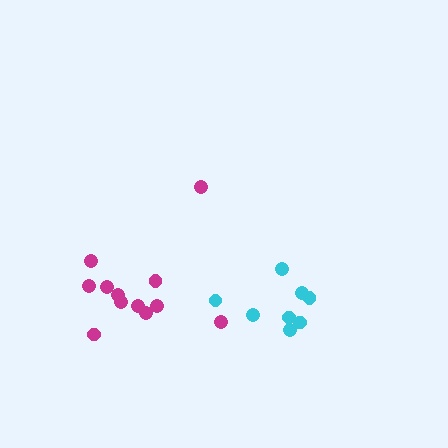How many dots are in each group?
Group 1: 8 dots, Group 2: 12 dots (20 total).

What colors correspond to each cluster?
The clusters are colored: cyan, magenta.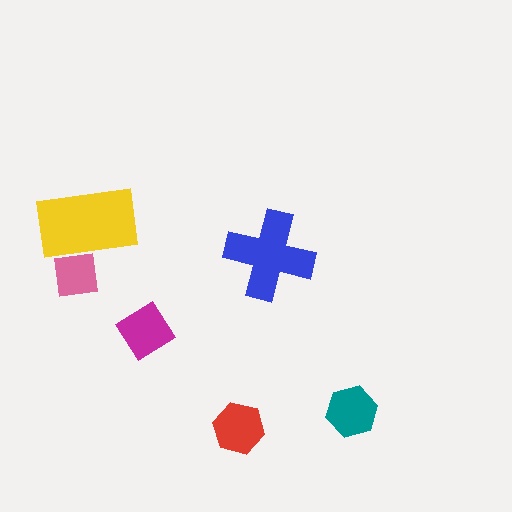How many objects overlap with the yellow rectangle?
1 object overlaps with the yellow rectangle.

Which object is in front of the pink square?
The yellow rectangle is in front of the pink square.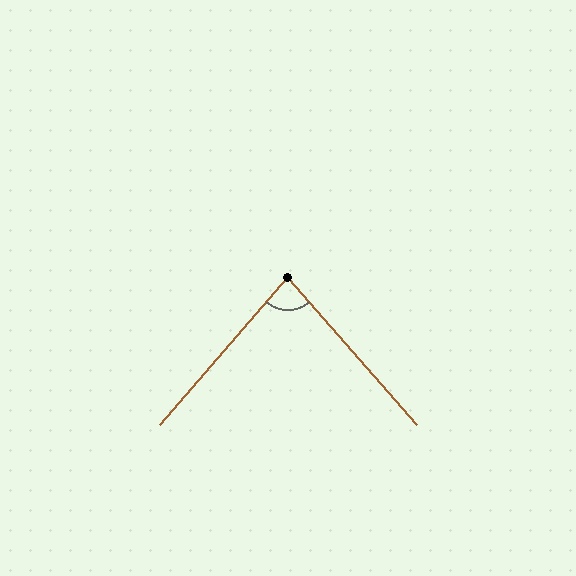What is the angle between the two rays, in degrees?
Approximately 82 degrees.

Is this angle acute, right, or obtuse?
It is acute.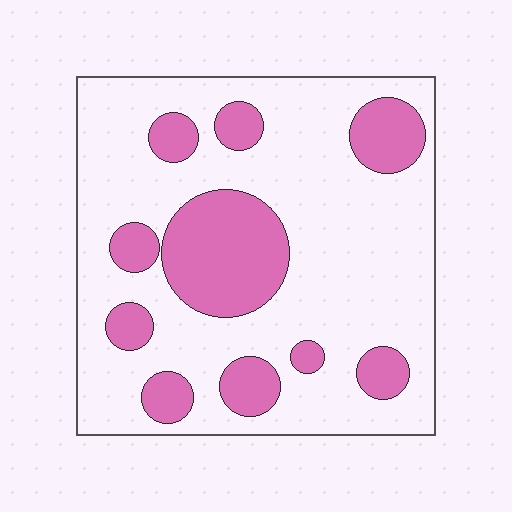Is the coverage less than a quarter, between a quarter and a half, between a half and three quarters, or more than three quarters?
Between a quarter and a half.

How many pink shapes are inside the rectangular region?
10.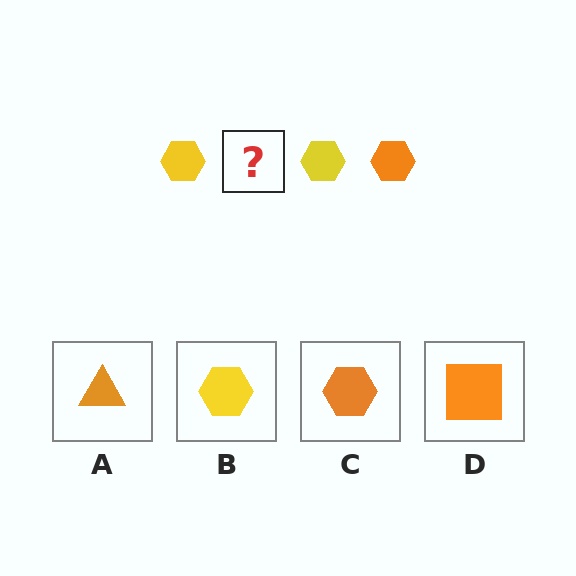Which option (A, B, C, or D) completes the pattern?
C.